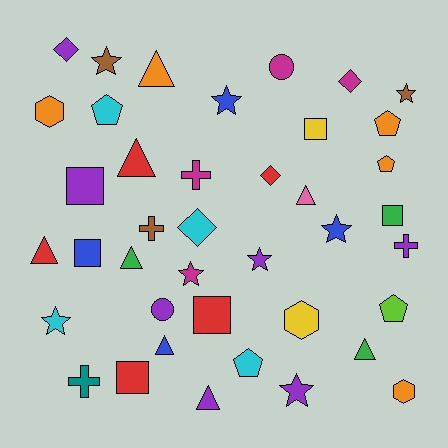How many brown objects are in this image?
There are 3 brown objects.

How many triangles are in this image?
There are 8 triangles.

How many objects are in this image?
There are 40 objects.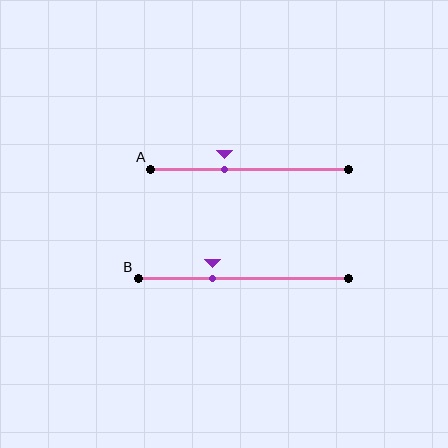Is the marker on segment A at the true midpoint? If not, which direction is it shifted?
No, the marker on segment A is shifted to the left by about 13% of the segment length.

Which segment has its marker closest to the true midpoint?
Segment A has its marker closest to the true midpoint.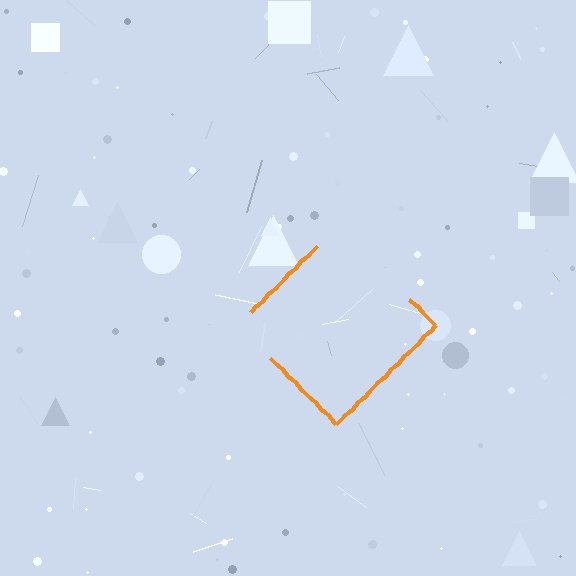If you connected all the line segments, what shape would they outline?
They would outline a diamond.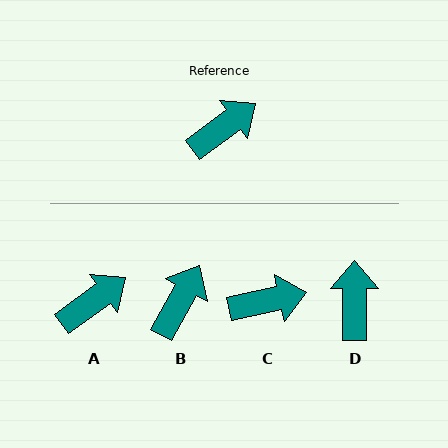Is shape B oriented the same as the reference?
No, it is off by about 25 degrees.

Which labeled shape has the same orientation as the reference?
A.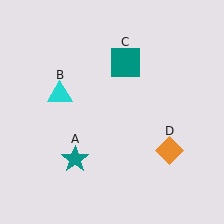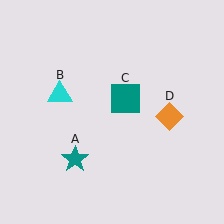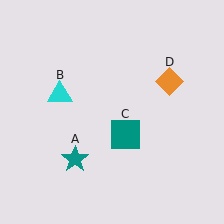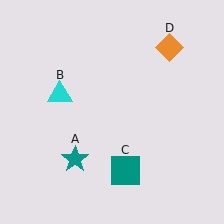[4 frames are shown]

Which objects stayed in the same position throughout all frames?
Teal star (object A) and cyan triangle (object B) remained stationary.